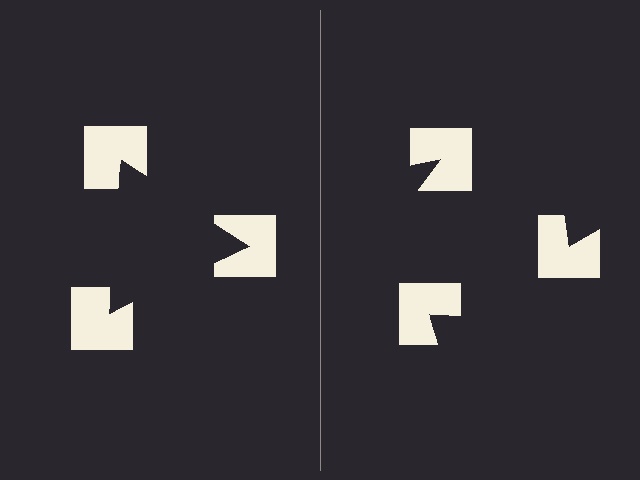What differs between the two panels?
The notched squares are positioned identically on both sides; only the wedge orientations differ. On the left they align to a triangle; on the right they are misaligned.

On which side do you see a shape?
An illusory triangle appears on the left side. On the right side the wedge cuts are rotated, so no coherent shape forms.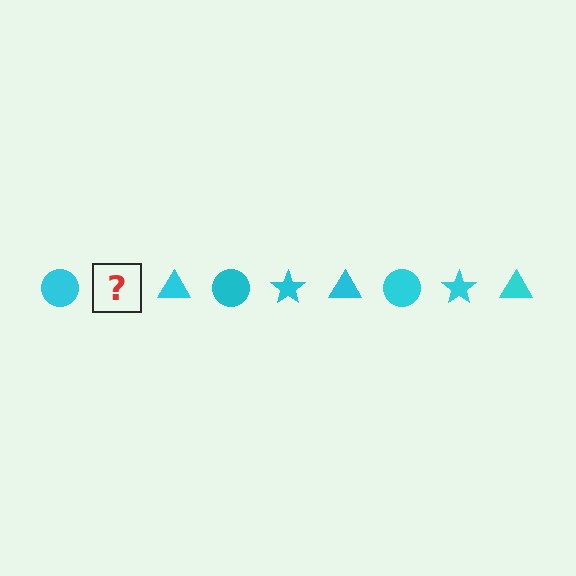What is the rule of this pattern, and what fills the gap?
The rule is that the pattern cycles through circle, star, triangle shapes in cyan. The gap should be filled with a cyan star.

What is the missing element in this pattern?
The missing element is a cyan star.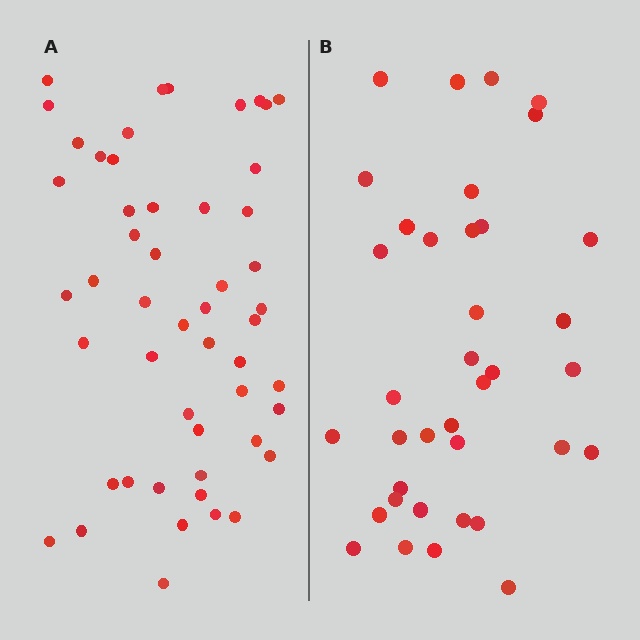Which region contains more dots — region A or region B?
Region A (the left region) has more dots.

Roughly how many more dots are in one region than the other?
Region A has approximately 15 more dots than region B.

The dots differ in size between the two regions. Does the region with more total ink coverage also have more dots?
No. Region B has more total ink coverage because its dots are larger, but region A actually contains more individual dots. Total area can be misleading — the number of items is what matters here.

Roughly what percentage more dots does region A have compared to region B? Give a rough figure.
About 40% more.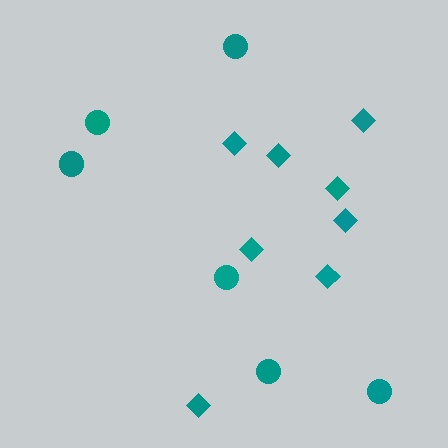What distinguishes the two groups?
There are 2 groups: one group of circles (6) and one group of diamonds (8).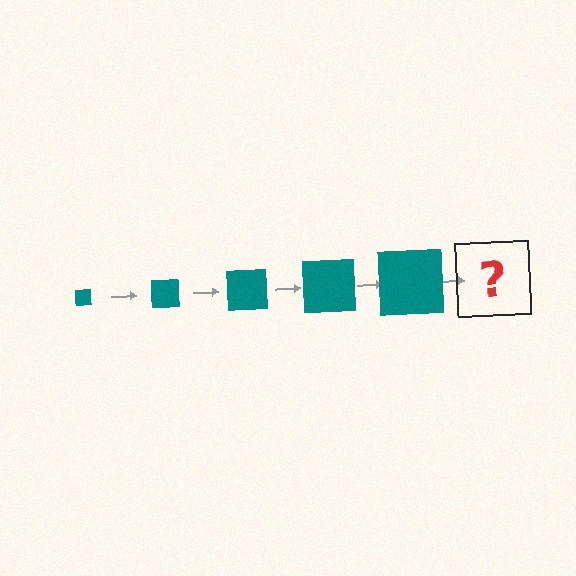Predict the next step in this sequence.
The next step is a teal square, larger than the previous one.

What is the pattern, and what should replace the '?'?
The pattern is that the square gets progressively larger each step. The '?' should be a teal square, larger than the previous one.